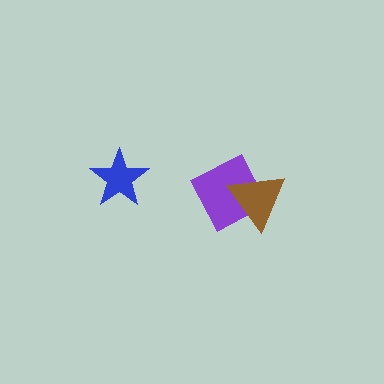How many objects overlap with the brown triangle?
1 object overlaps with the brown triangle.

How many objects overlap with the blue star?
0 objects overlap with the blue star.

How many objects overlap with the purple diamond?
1 object overlaps with the purple diamond.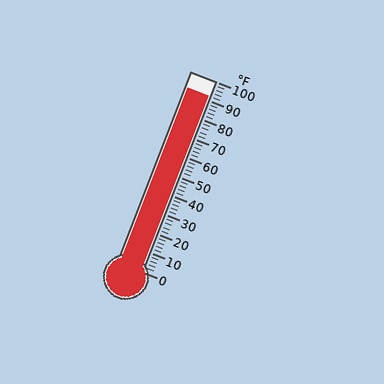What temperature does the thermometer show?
The thermometer shows approximately 92°F.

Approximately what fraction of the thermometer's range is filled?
The thermometer is filled to approximately 90% of its range.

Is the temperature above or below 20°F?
The temperature is above 20°F.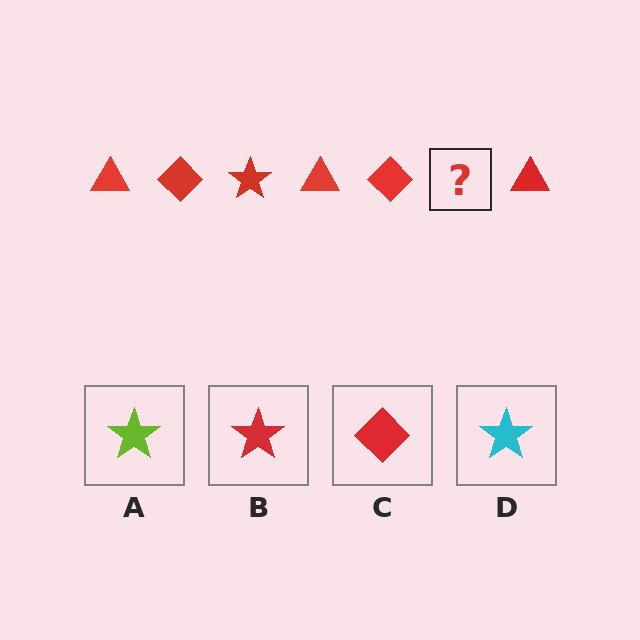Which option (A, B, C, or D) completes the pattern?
B.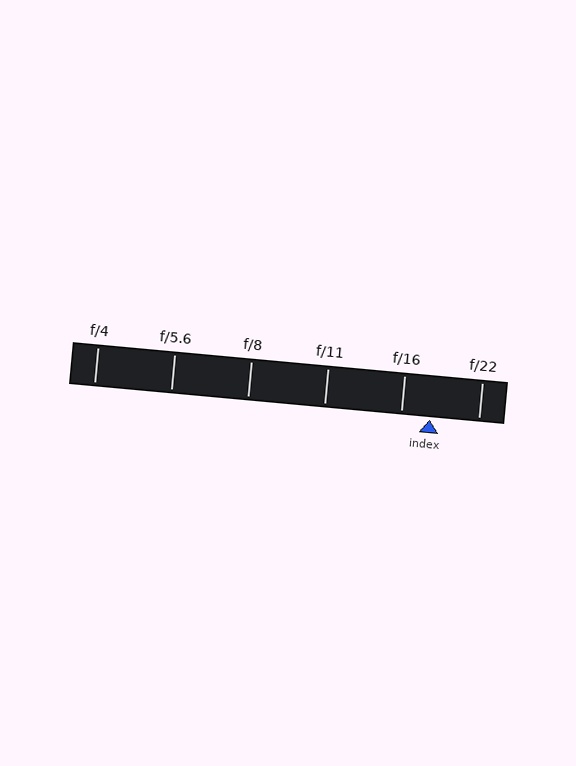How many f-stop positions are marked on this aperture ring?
There are 6 f-stop positions marked.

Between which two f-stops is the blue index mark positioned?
The index mark is between f/16 and f/22.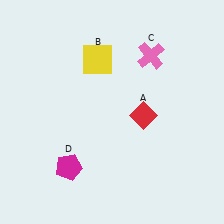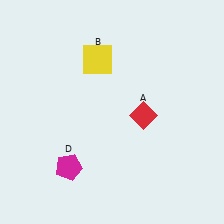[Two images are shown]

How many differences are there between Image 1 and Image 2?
There is 1 difference between the two images.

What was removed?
The pink cross (C) was removed in Image 2.